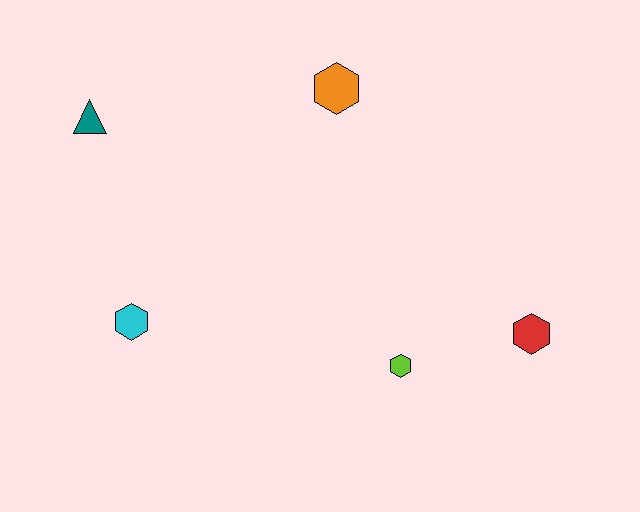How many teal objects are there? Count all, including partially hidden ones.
There is 1 teal object.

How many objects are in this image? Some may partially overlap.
There are 5 objects.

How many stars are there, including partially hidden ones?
There are no stars.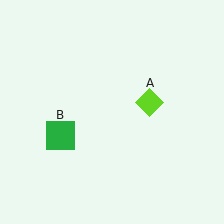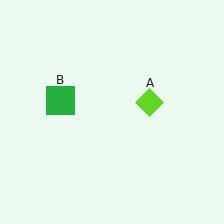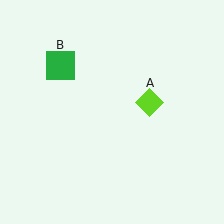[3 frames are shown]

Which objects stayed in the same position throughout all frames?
Lime diamond (object A) remained stationary.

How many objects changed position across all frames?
1 object changed position: green square (object B).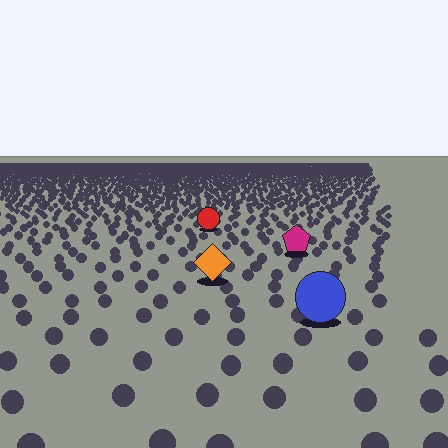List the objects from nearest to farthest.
From nearest to farthest: the blue circle, the orange diamond, the magenta pentagon, the red circle.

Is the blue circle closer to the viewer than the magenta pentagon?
Yes. The blue circle is closer — you can tell from the texture gradient: the ground texture is coarser near it.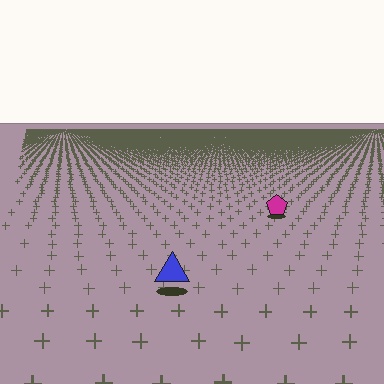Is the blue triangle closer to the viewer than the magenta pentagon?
Yes. The blue triangle is closer — you can tell from the texture gradient: the ground texture is coarser near it.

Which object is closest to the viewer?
The blue triangle is closest. The texture marks near it are larger and more spread out.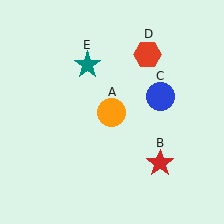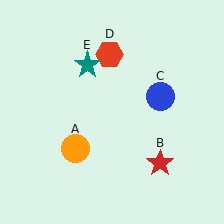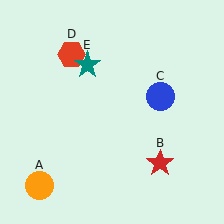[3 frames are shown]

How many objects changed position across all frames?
2 objects changed position: orange circle (object A), red hexagon (object D).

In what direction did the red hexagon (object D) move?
The red hexagon (object D) moved left.